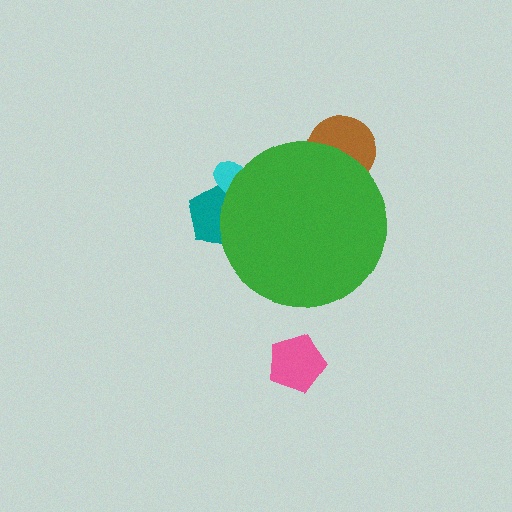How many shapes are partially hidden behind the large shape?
3 shapes are partially hidden.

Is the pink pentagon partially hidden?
No, the pink pentagon is fully visible.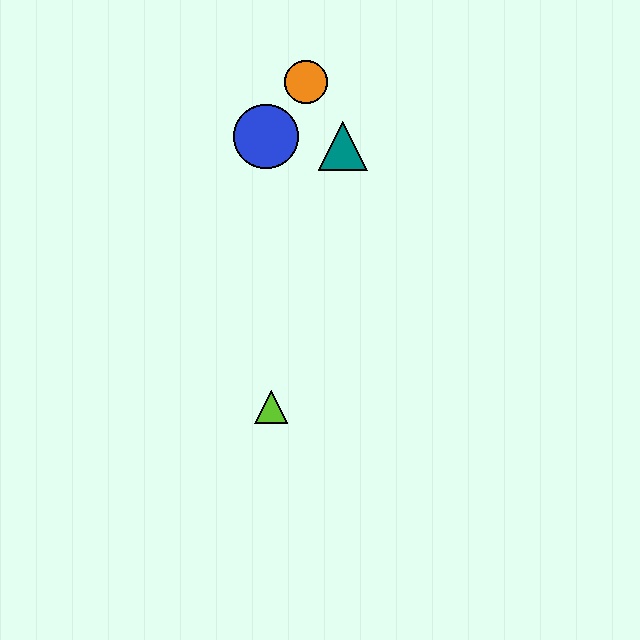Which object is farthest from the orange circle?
The lime triangle is farthest from the orange circle.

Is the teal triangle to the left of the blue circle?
No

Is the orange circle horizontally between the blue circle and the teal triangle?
Yes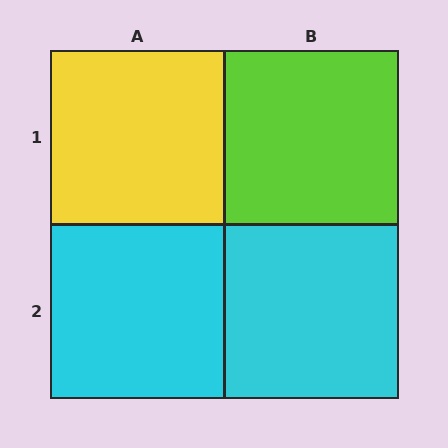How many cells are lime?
1 cell is lime.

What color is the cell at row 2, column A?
Cyan.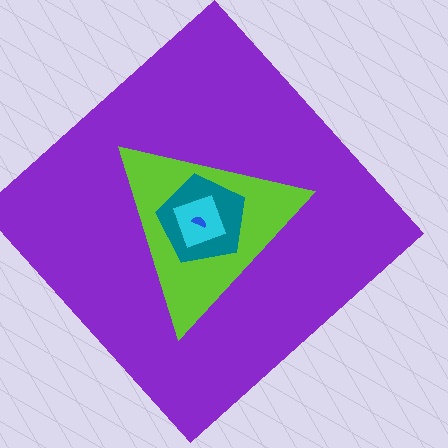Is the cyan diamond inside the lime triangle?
Yes.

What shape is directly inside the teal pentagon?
The cyan diamond.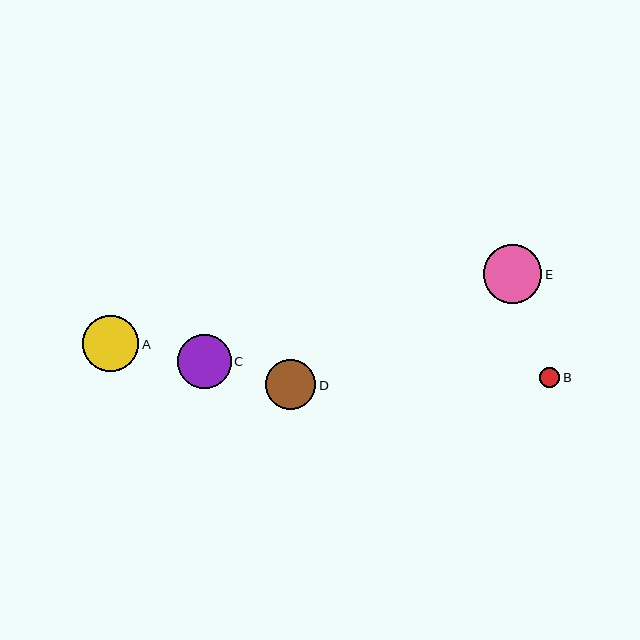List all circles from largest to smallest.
From largest to smallest: E, A, C, D, B.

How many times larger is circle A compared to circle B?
Circle A is approximately 2.7 times the size of circle B.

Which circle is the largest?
Circle E is the largest with a size of approximately 58 pixels.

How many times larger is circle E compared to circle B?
Circle E is approximately 2.8 times the size of circle B.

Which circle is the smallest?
Circle B is the smallest with a size of approximately 21 pixels.